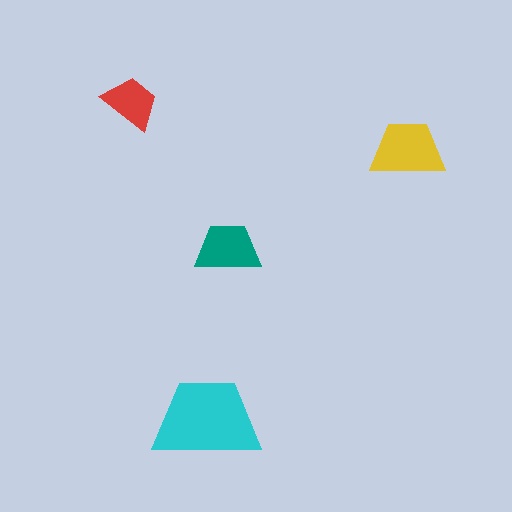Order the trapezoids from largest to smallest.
the cyan one, the yellow one, the teal one, the red one.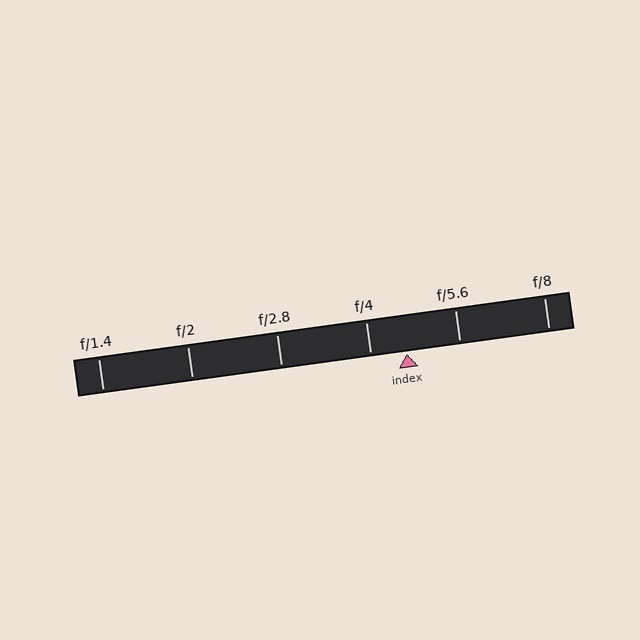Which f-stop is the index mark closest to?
The index mark is closest to f/4.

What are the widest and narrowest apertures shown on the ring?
The widest aperture shown is f/1.4 and the narrowest is f/8.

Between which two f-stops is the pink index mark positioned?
The index mark is between f/4 and f/5.6.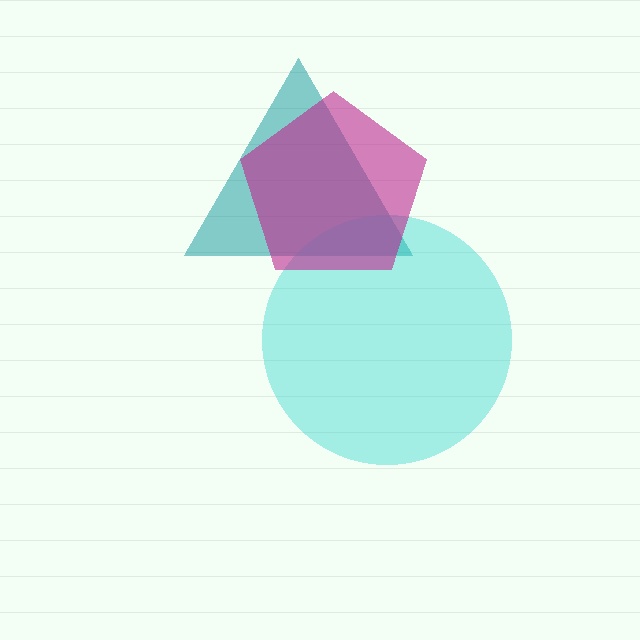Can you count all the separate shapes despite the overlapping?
Yes, there are 3 separate shapes.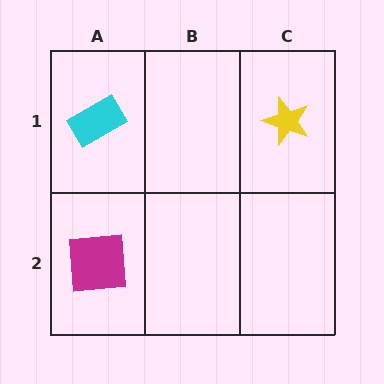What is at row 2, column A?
A magenta square.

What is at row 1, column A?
A cyan rectangle.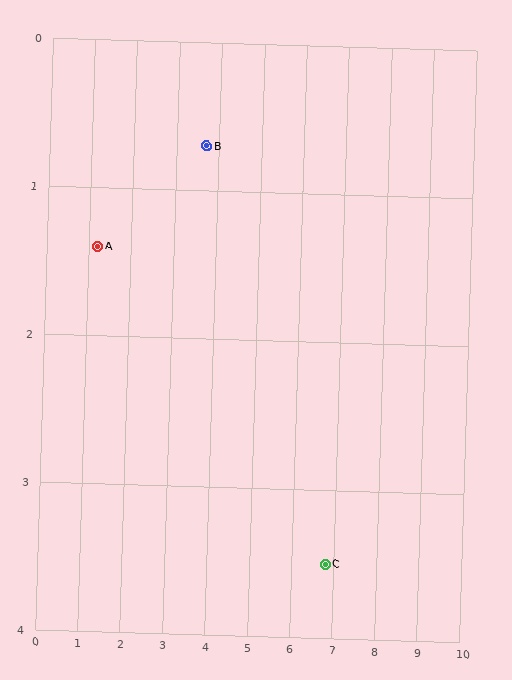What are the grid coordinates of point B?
Point B is at approximately (3.7, 0.7).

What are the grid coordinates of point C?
Point C is at approximately (6.8, 3.5).